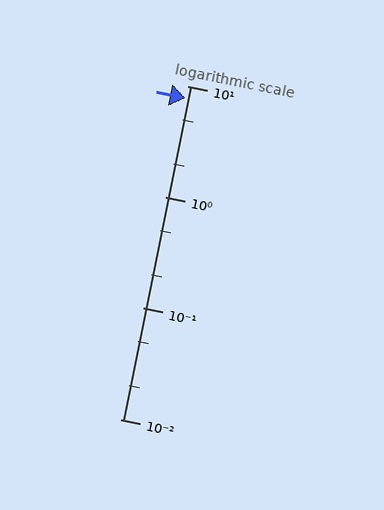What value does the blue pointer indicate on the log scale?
The pointer indicates approximately 7.7.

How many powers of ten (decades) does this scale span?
The scale spans 3 decades, from 0.01 to 10.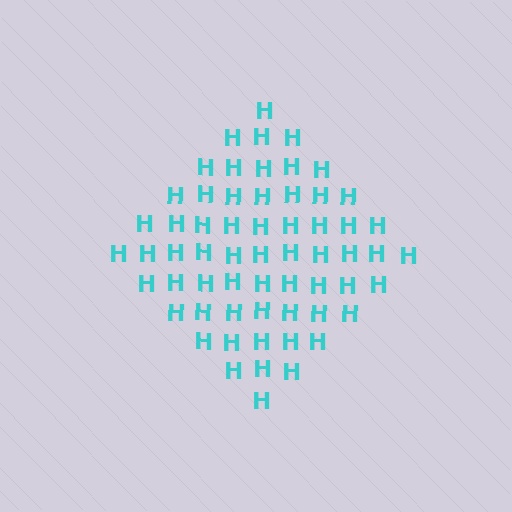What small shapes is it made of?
It is made of small letter H's.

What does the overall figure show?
The overall figure shows a diamond.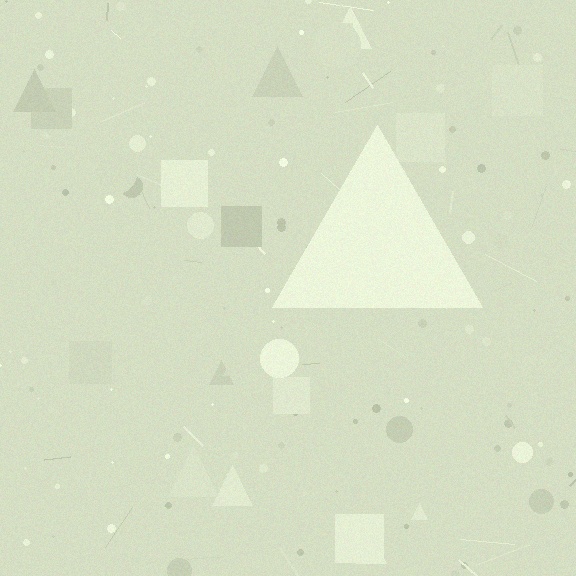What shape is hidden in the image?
A triangle is hidden in the image.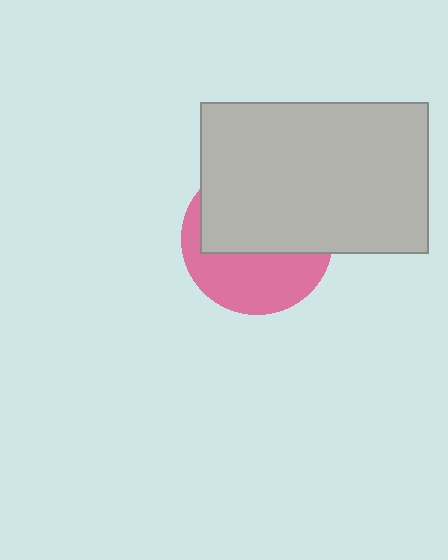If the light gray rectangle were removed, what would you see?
You would see the complete pink circle.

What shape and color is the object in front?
The object in front is a light gray rectangle.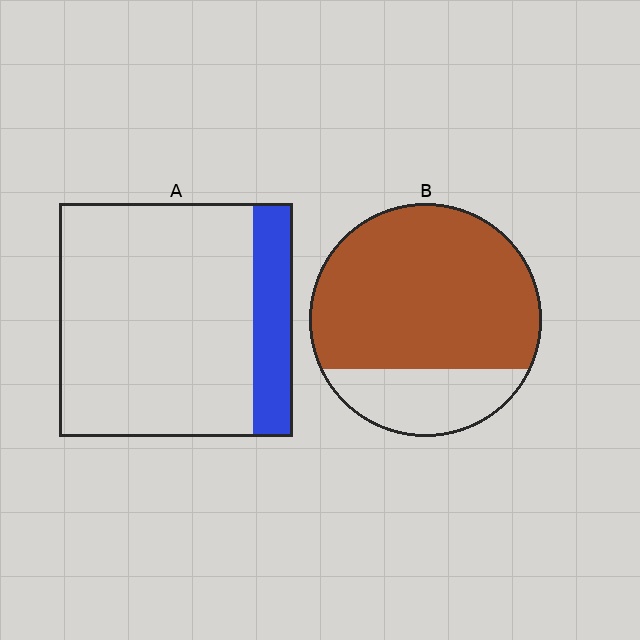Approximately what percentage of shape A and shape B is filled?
A is approximately 15% and B is approximately 75%.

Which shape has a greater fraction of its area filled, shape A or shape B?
Shape B.